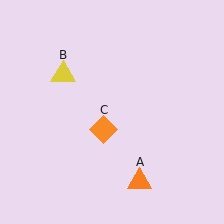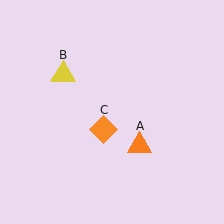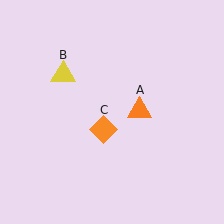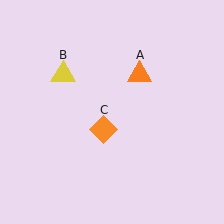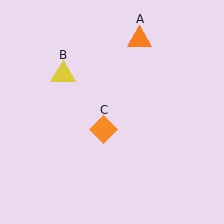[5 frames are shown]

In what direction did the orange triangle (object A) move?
The orange triangle (object A) moved up.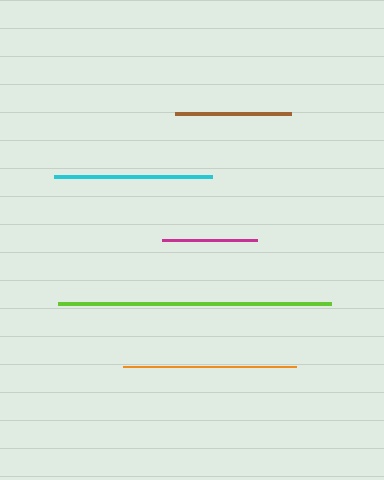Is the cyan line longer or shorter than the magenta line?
The cyan line is longer than the magenta line.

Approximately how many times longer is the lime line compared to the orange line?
The lime line is approximately 1.6 times the length of the orange line.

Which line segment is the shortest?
The magenta line is the shortest at approximately 95 pixels.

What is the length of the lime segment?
The lime segment is approximately 274 pixels long.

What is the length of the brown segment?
The brown segment is approximately 116 pixels long.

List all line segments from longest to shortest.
From longest to shortest: lime, orange, cyan, brown, magenta.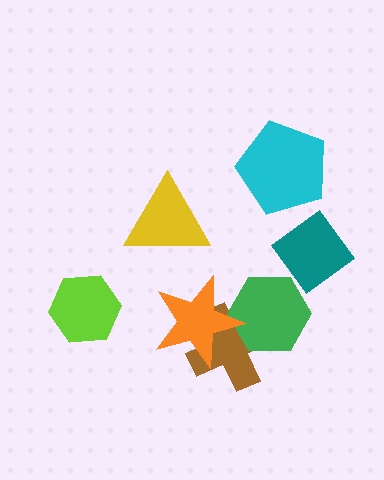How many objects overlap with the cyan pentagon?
0 objects overlap with the cyan pentagon.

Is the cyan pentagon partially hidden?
No, no other shape covers it.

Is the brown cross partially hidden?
Yes, it is partially covered by another shape.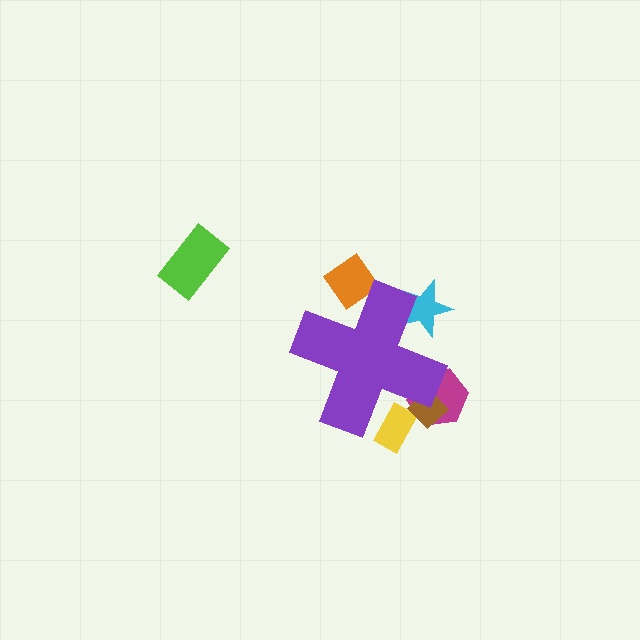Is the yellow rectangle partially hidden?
Yes, the yellow rectangle is partially hidden behind the purple cross.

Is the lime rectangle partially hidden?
No, the lime rectangle is fully visible.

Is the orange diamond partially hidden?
Yes, the orange diamond is partially hidden behind the purple cross.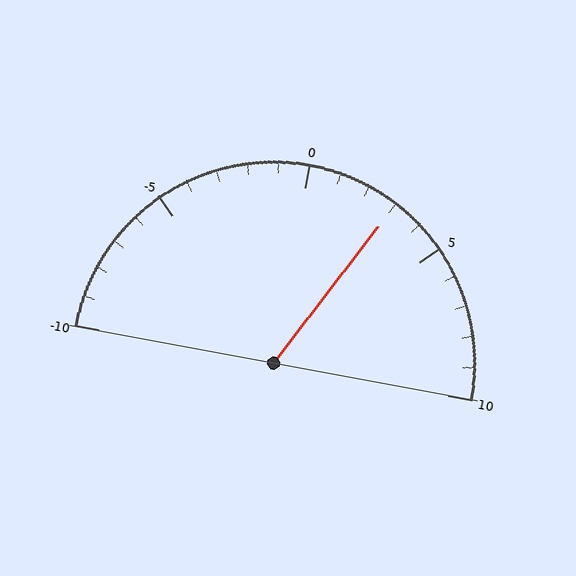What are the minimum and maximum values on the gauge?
The gauge ranges from -10 to 10.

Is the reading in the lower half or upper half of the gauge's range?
The reading is in the upper half of the range (-10 to 10).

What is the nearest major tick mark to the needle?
The nearest major tick mark is 5.